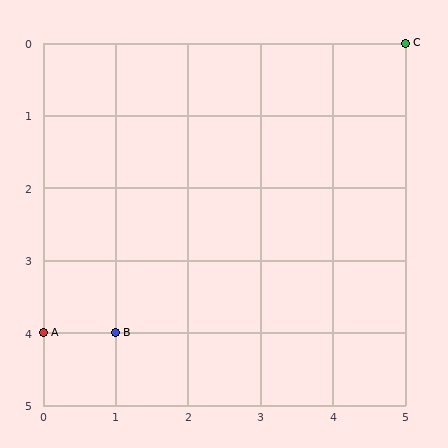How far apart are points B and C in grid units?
Points B and C are 4 columns and 4 rows apart (about 5.7 grid units diagonally).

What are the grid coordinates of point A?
Point A is at grid coordinates (0, 4).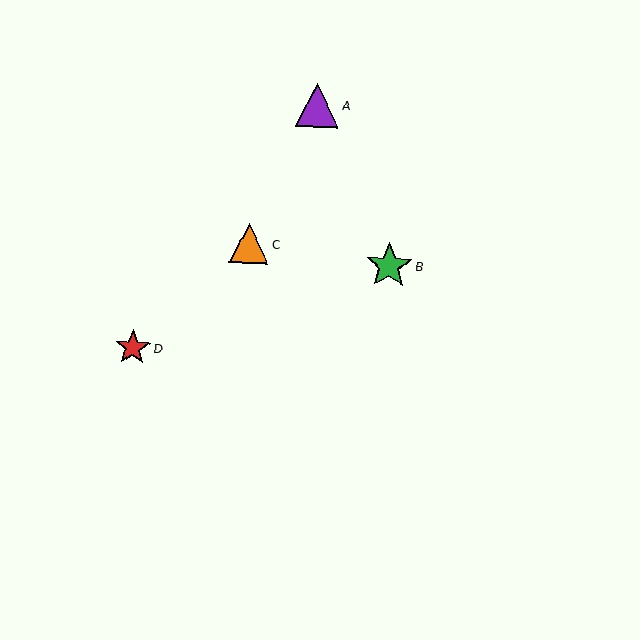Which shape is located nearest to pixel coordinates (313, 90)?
The purple triangle (labeled A) at (317, 105) is nearest to that location.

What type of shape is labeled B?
Shape B is a green star.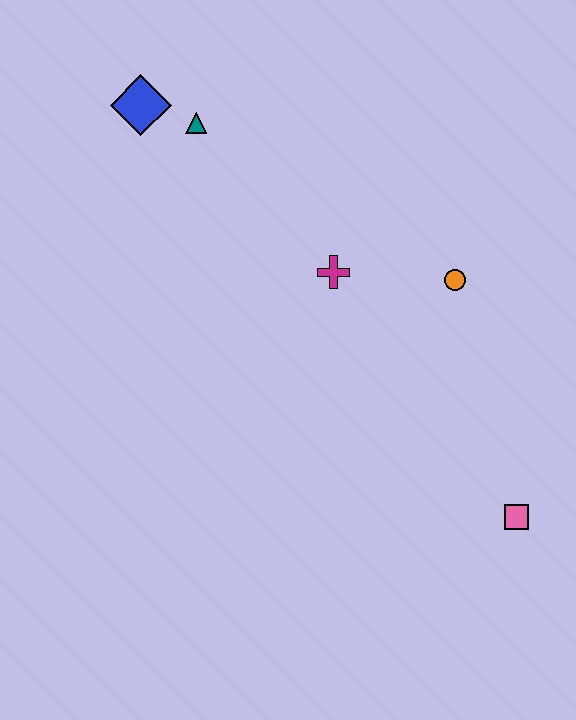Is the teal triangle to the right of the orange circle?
No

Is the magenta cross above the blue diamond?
No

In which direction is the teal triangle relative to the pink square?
The teal triangle is above the pink square.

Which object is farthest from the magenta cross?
The pink square is farthest from the magenta cross.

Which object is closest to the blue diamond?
The teal triangle is closest to the blue diamond.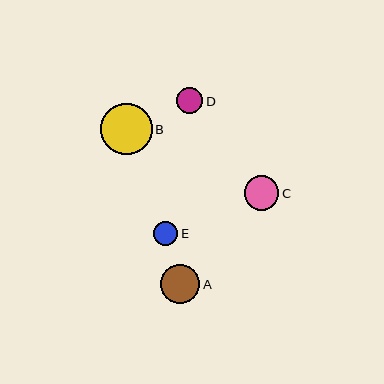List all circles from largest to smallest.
From largest to smallest: B, A, C, D, E.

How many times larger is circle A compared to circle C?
Circle A is approximately 1.1 times the size of circle C.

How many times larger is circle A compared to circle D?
Circle A is approximately 1.5 times the size of circle D.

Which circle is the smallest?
Circle E is the smallest with a size of approximately 24 pixels.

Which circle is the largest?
Circle B is the largest with a size of approximately 51 pixels.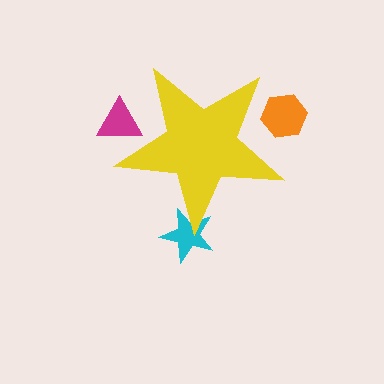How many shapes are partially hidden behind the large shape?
3 shapes are partially hidden.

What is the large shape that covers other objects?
A yellow star.